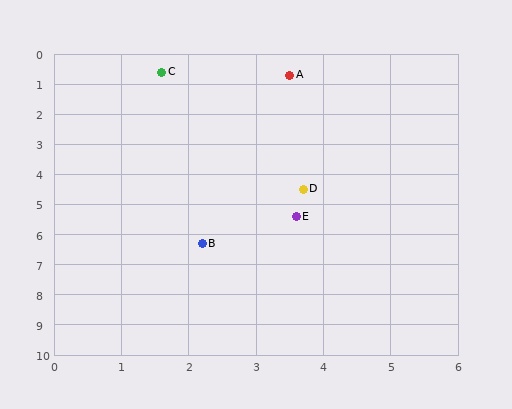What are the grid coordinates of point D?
Point D is at approximately (3.7, 4.5).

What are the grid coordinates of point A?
Point A is at approximately (3.5, 0.7).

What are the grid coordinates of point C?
Point C is at approximately (1.6, 0.6).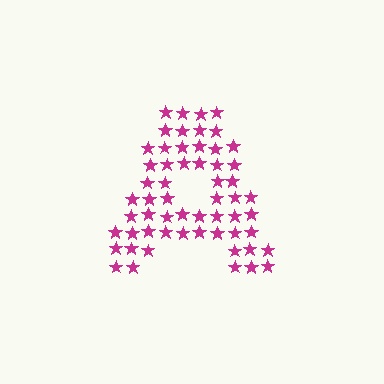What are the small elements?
The small elements are stars.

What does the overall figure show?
The overall figure shows the letter A.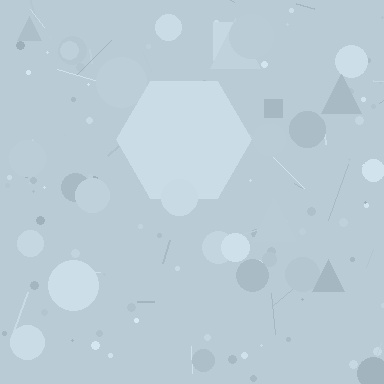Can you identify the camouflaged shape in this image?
The camouflaged shape is a hexagon.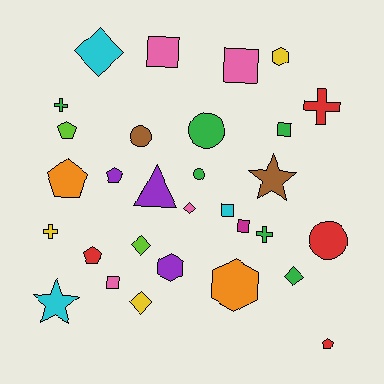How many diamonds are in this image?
There are 5 diamonds.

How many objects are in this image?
There are 30 objects.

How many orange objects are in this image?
There are 2 orange objects.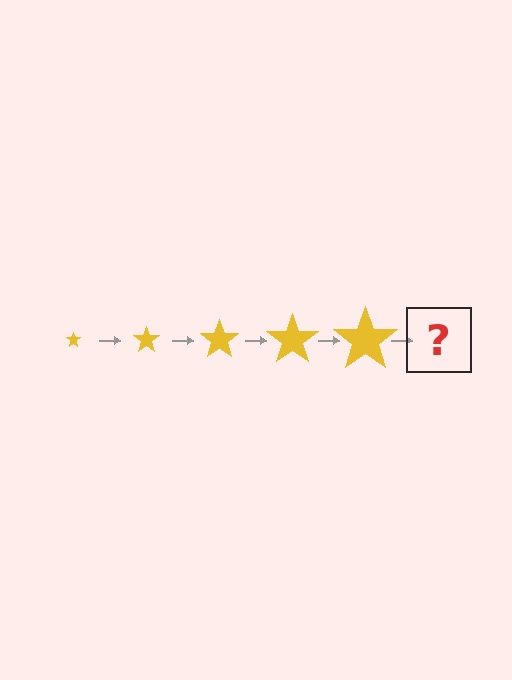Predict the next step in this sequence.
The next step is a yellow star, larger than the previous one.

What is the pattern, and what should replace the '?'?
The pattern is that the star gets progressively larger each step. The '?' should be a yellow star, larger than the previous one.